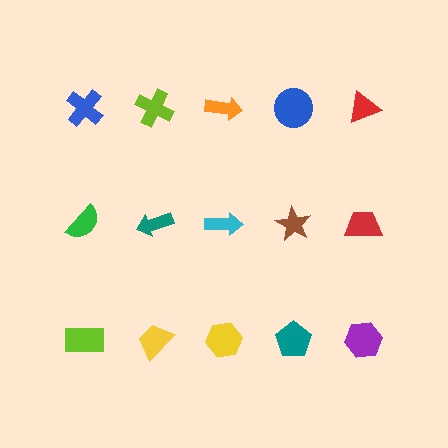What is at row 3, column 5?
A purple hexagon.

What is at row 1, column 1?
A blue cross.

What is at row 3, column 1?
A lime rectangle.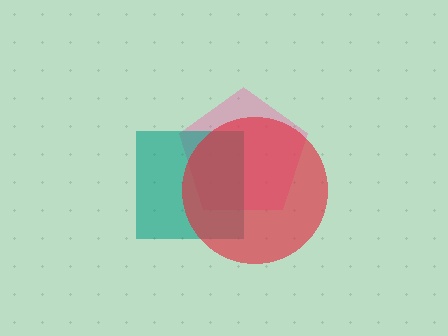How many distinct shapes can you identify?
There are 3 distinct shapes: a pink pentagon, a teal square, a red circle.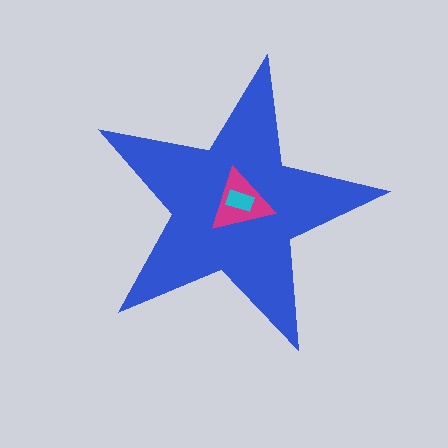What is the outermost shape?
The blue star.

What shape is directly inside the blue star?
The magenta triangle.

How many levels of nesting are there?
3.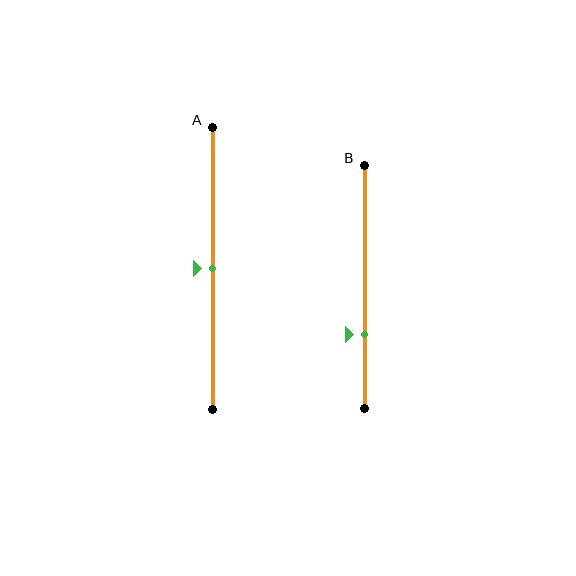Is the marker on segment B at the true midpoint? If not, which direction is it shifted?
No, the marker on segment B is shifted downward by about 19% of the segment length.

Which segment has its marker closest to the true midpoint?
Segment A has its marker closest to the true midpoint.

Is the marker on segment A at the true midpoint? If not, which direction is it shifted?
Yes, the marker on segment A is at the true midpoint.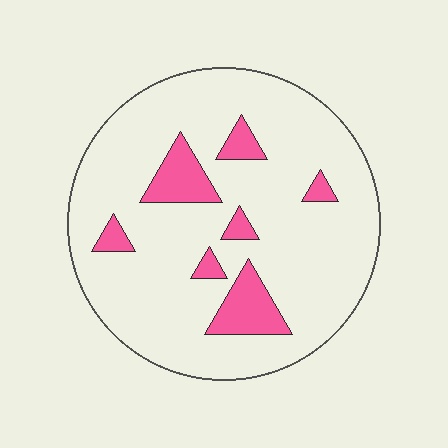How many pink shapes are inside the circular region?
7.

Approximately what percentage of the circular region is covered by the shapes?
Approximately 15%.